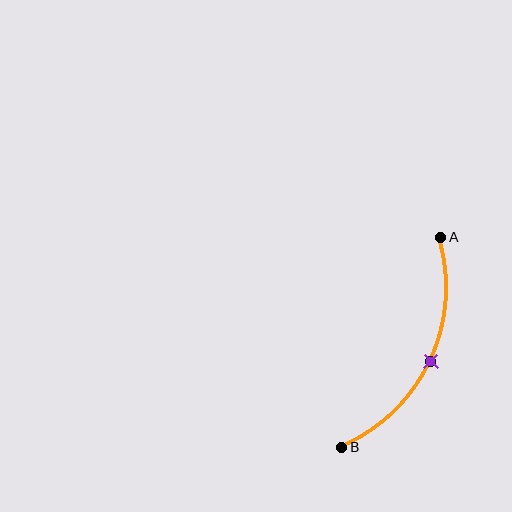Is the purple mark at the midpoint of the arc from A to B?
Yes. The purple mark lies on the arc at equal arc-length from both A and B — it is the arc midpoint.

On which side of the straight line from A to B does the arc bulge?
The arc bulges to the right of the straight line connecting A and B.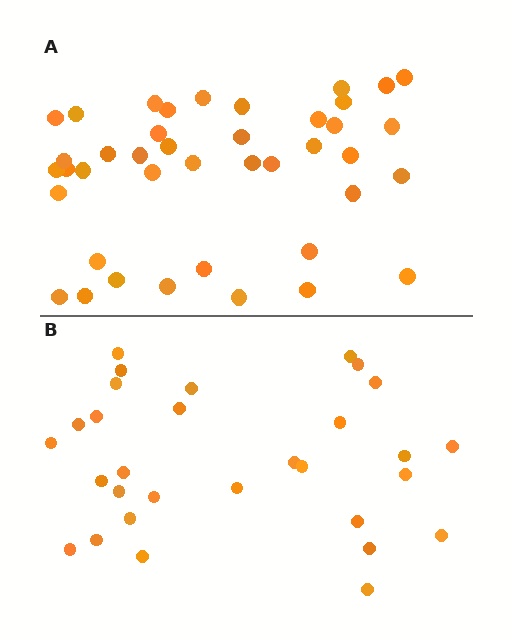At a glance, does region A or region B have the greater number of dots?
Region A (the top region) has more dots.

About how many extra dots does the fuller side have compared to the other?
Region A has roughly 12 or so more dots than region B.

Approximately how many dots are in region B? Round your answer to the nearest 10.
About 30 dots.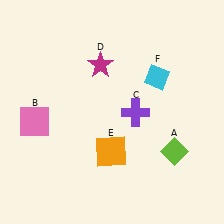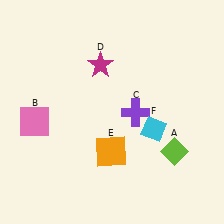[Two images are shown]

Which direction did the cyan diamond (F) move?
The cyan diamond (F) moved down.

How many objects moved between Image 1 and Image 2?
1 object moved between the two images.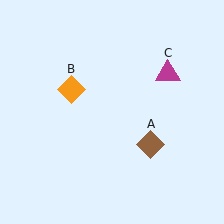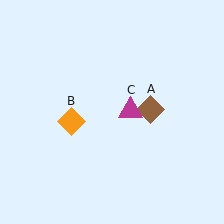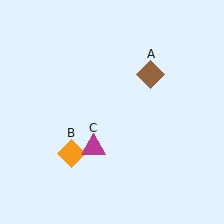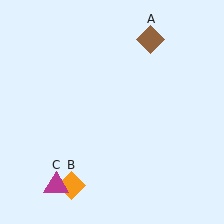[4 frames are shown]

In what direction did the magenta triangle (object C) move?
The magenta triangle (object C) moved down and to the left.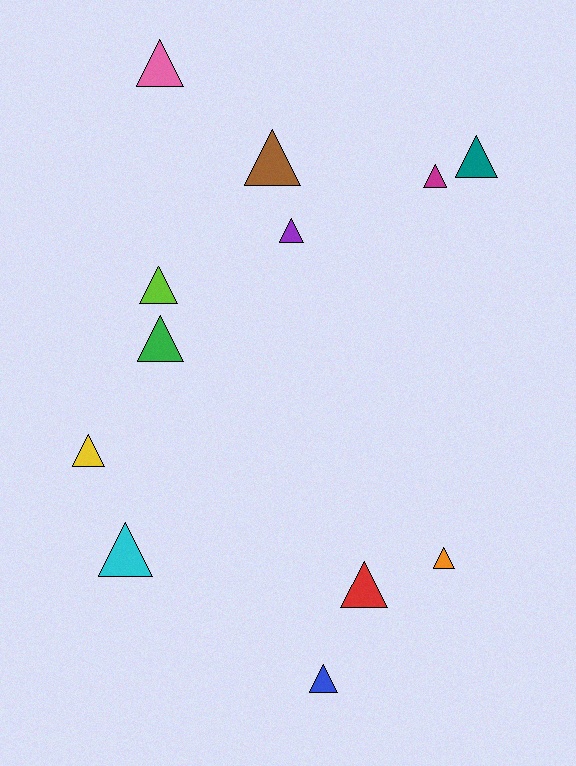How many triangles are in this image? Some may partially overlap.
There are 12 triangles.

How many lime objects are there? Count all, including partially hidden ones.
There is 1 lime object.